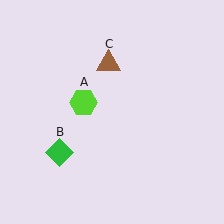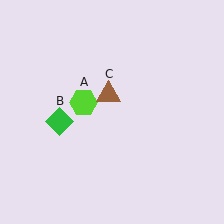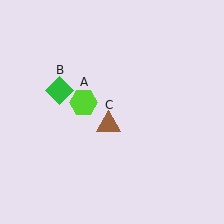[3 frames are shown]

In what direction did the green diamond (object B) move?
The green diamond (object B) moved up.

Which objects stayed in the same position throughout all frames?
Lime hexagon (object A) remained stationary.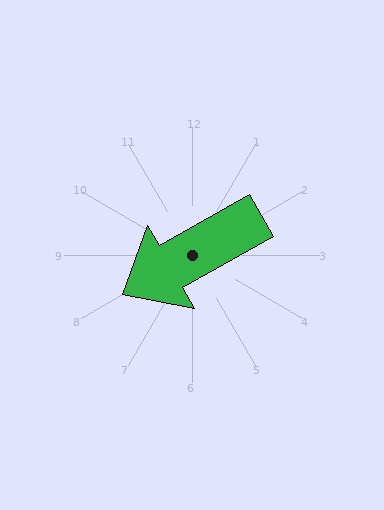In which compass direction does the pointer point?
Southwest.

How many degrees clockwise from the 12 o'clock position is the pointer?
Approximately 240 degrees.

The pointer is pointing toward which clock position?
Roughly 8 o'clock.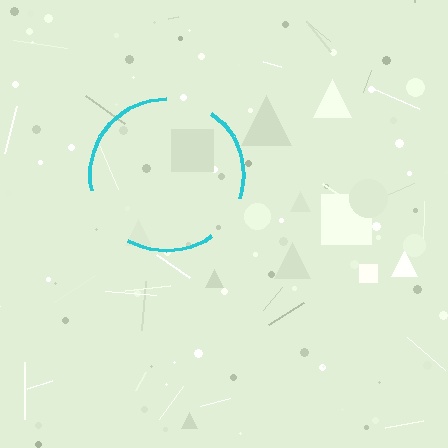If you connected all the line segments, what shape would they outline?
They would outline a circle.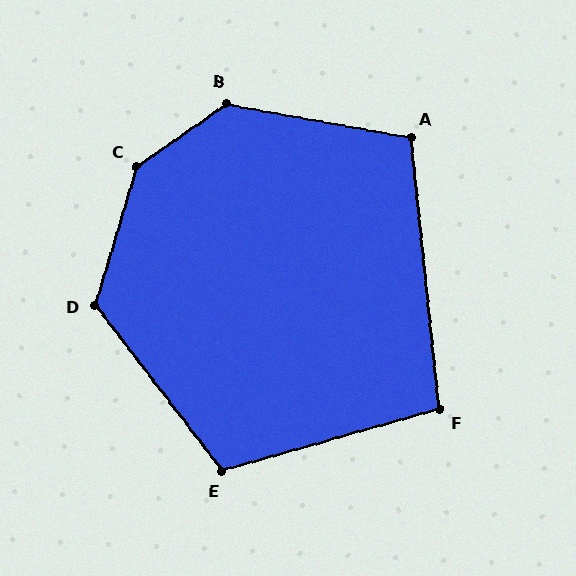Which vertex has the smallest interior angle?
F, at approximately 100 degrees.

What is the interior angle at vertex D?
Approximately 126 degrees (obtuse).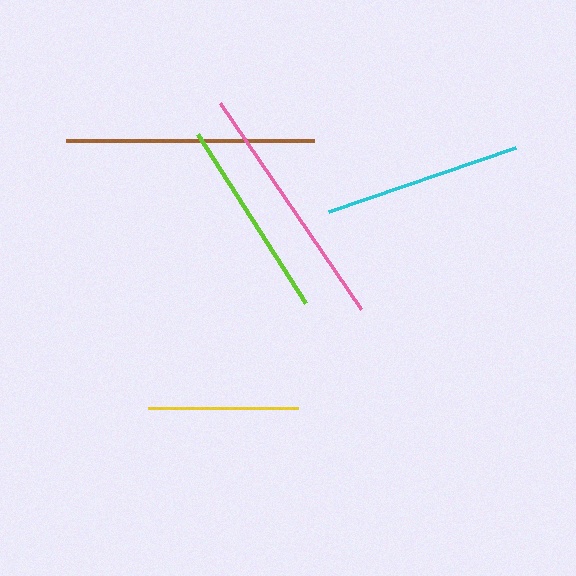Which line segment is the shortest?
The yellow line is the shortest at approximately 150 pixels.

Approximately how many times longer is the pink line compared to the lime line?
The pink line is approximately 1.2 times the length of the lime line.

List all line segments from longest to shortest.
From longest to shortest: pink, brown, lime, cyan, yellow.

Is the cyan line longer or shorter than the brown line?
The brown line is longer than the cyan line.